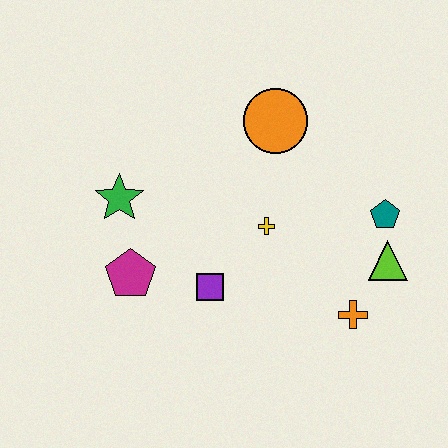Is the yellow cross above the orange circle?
No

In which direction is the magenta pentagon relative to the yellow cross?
The magenta pentagon is to the left of the yellow cross.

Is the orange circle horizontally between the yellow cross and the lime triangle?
Yes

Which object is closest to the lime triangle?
The teal pentagon is closest to the lime triangle.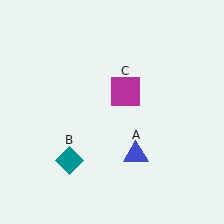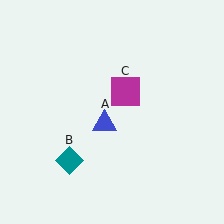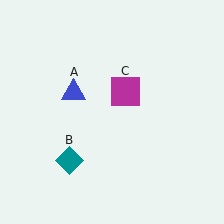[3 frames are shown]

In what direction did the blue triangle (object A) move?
The blue triangle (object A) moved up and to the left.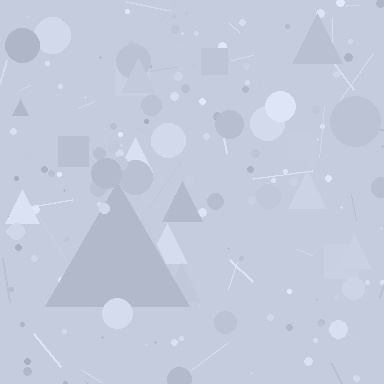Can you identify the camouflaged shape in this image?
The camouflaged shape is a triangle.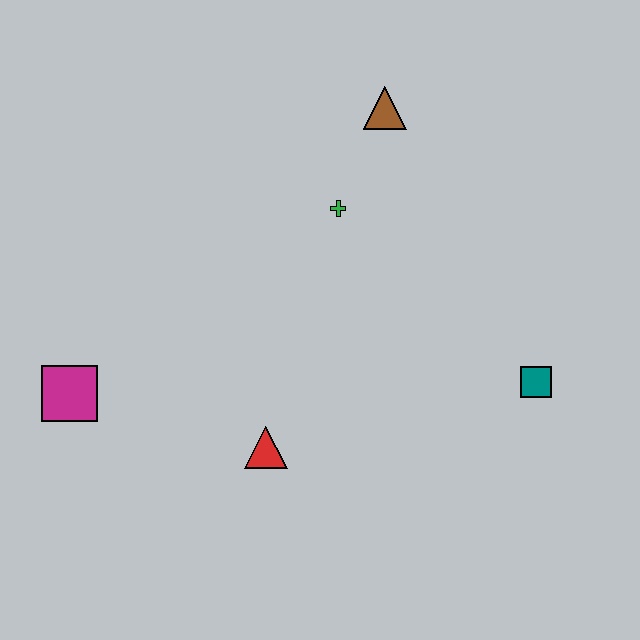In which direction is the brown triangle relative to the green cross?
The brown triangle is above the green cross.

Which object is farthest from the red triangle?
The brown triangle is farthest from the red triangle.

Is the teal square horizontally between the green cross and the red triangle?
No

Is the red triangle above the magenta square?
No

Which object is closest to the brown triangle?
The green cross is closest to the brown triangle.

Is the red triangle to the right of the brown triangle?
No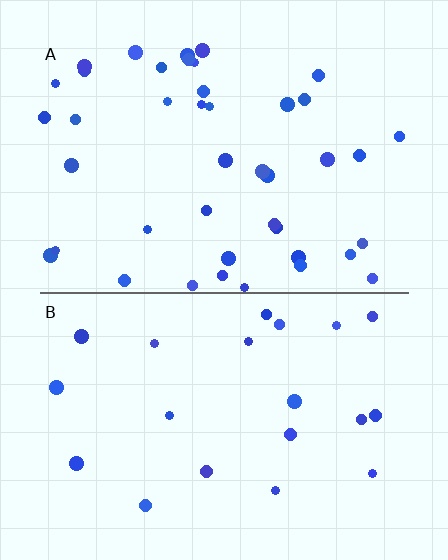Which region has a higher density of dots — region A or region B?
A (the top).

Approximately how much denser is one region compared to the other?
Approximately 2.1× — region A over region B.